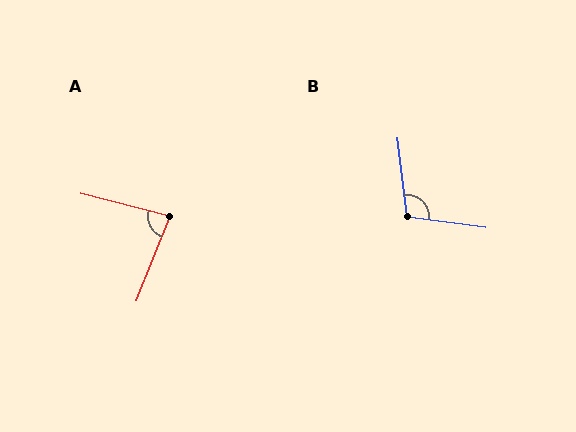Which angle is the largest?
B, at approximately 104 degrees.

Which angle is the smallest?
A, at approximately 83 degrees.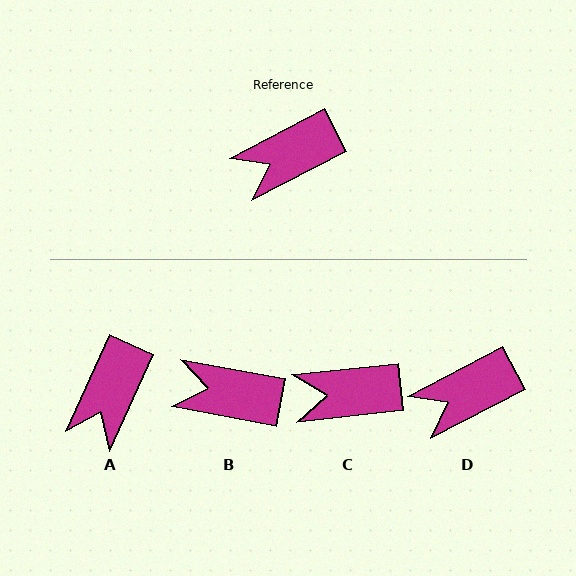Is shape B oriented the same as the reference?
No, it is off by about 38 degrees.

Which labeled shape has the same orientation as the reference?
D.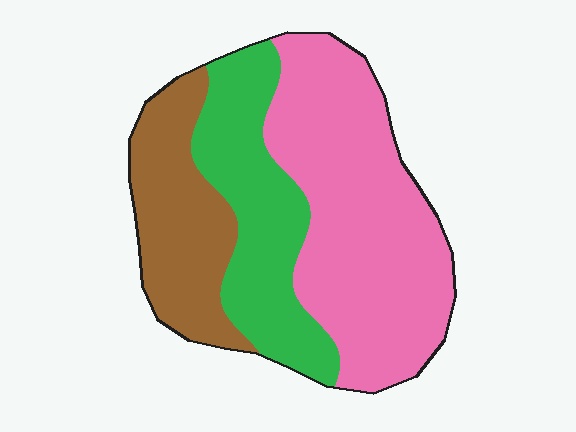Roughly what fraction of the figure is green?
Green takes up between a sixth and a third of the figure.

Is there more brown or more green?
Green.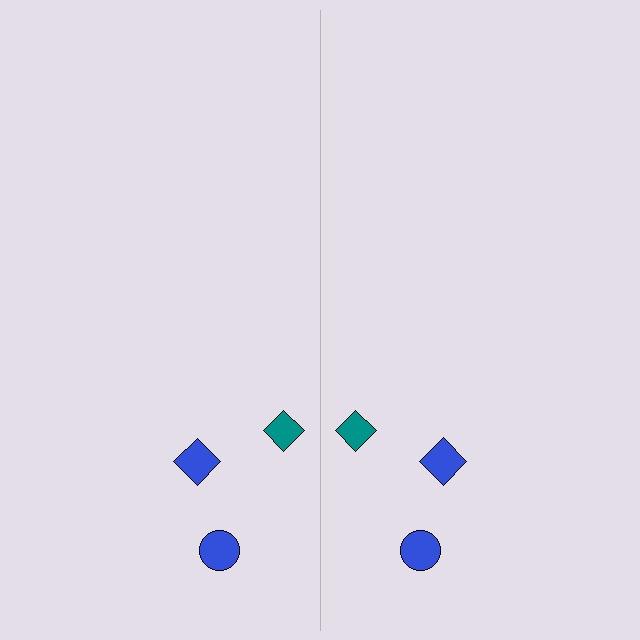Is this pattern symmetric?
Yes, this pattern has bilateral (reflection) symmetry.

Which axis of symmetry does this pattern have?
The pattern has a vertical axis of symmetry running through the center of the image.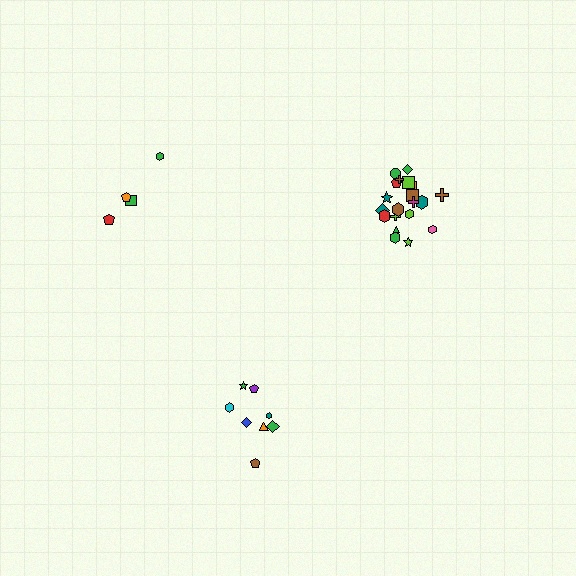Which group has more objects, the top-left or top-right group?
The top-right group.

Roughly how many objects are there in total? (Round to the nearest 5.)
Roughly 35 objects in total.